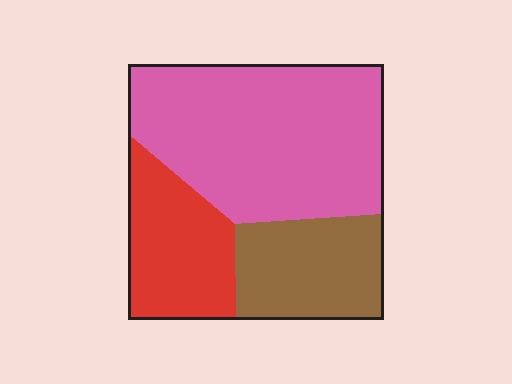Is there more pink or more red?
Pink.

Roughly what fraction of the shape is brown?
Brown covers roughly 25% of the shape.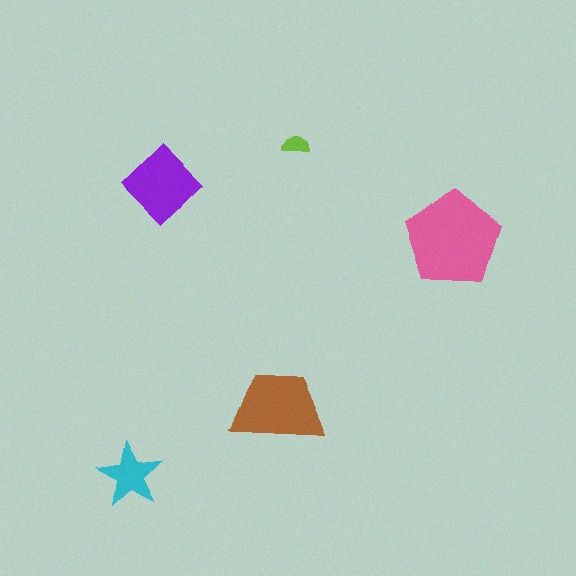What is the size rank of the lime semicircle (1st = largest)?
5th.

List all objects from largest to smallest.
The pink pentagon, the brown trapezoid, the purple diamond, the cyan star, the lime semicircle.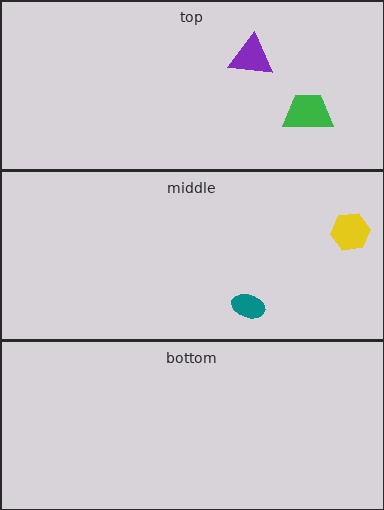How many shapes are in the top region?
2.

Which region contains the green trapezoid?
The top region.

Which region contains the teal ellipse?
The middle region.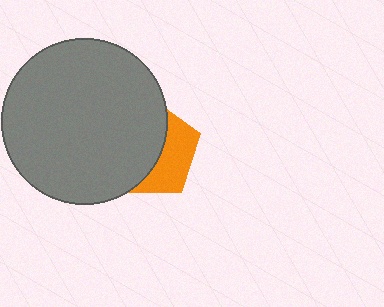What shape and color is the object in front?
The object in front is a gray circle.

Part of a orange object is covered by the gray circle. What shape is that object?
It is a pentagon.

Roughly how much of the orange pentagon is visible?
A small part of it is visible (roughly 40%).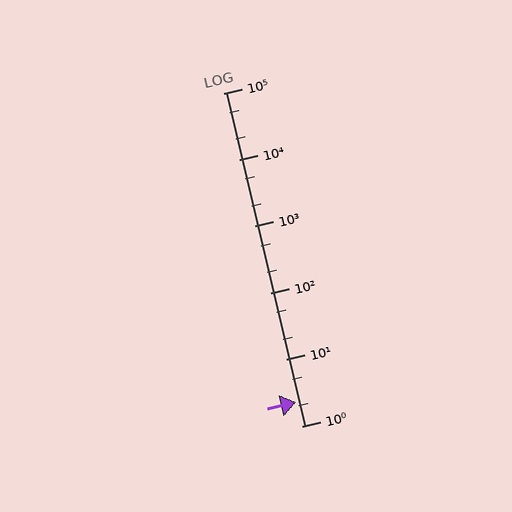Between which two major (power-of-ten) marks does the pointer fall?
The pointer is between 1 and 10.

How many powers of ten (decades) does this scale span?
The scale spans 5 decades, from 1 to 100000.